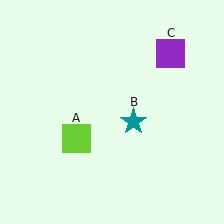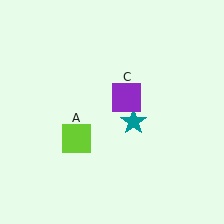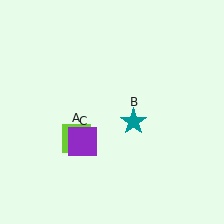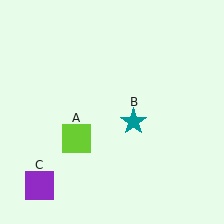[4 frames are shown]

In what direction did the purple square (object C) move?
The purple square (object C) moved down and to the left.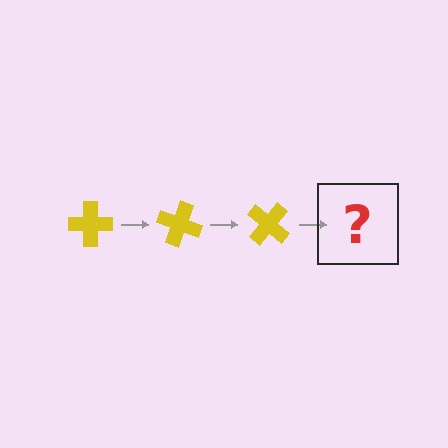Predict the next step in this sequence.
The next step is a yellow cross rotated 60 degrees.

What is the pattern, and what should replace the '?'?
The pattern is that the cross rotates 20 degrees each step. The '?' should be a yellow cross rotated 60 degrees.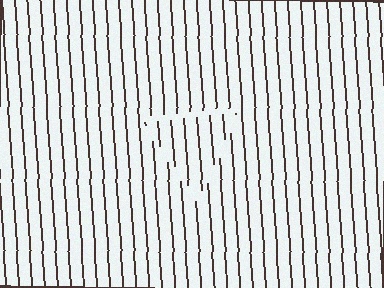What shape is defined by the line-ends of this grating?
An illusory triangle. The interior of the shape contains the same grating, shifted by half a period — the contour is defined by the phase discontinuity where line-ends from the inner and outer gratings abut.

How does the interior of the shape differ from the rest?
The interior of the shape contains the same grating, shifted by half a period — the contour is defined by the phase discontinuity where line-ends from the inner and outer gratings abut.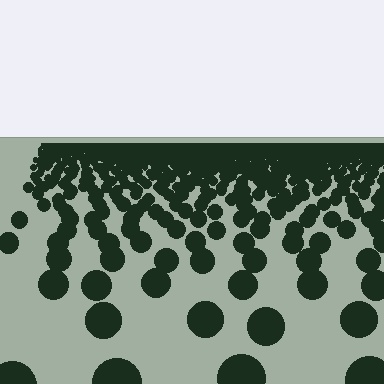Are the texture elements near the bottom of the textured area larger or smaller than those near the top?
Larger. Near the bottom, elements are closer to the viewer and appear at a bigger on-screen size.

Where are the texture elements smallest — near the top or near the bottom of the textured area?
Near the top.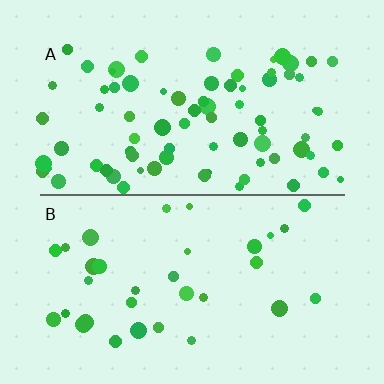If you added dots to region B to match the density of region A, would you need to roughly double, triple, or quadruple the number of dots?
Approximately double.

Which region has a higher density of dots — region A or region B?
A (the top).